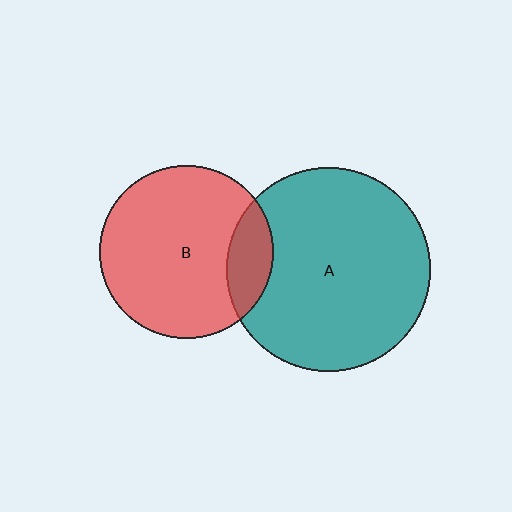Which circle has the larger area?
Circle A (teal).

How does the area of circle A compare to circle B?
Approximately 1.4 times.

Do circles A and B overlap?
Yes.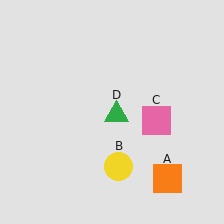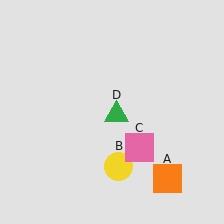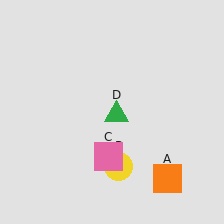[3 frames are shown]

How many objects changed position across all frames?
1 object changed position: pink square (object C).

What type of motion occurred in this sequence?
The pink square (object C) rotated clockwise around the center of the scene.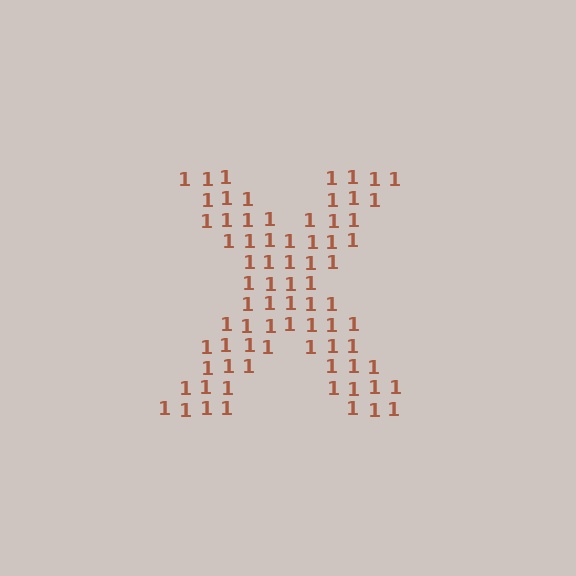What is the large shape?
The large shape is the letter X.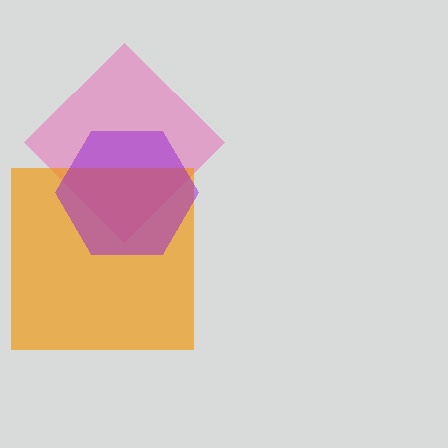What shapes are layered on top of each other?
The layered shapes are: a pink diamond, an orange square, a purple hexagon.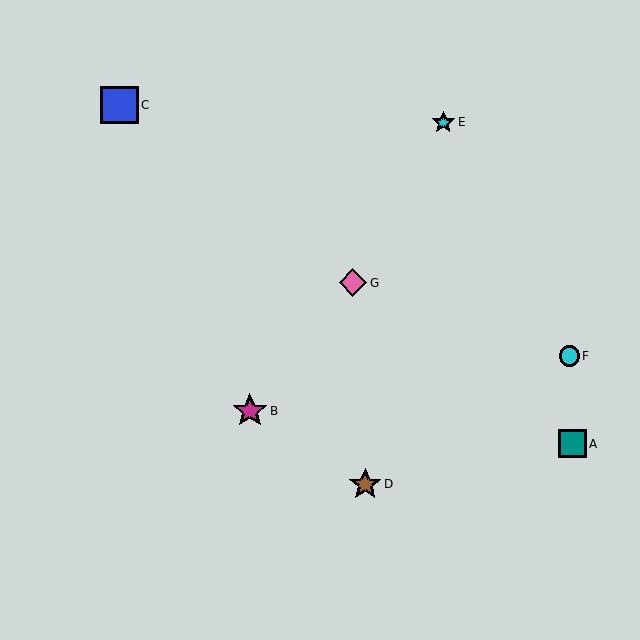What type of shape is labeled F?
Shape F is a cyan circle.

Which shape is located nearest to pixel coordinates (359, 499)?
The brown star (labeled D) at (365, 484) is nearest to that location.